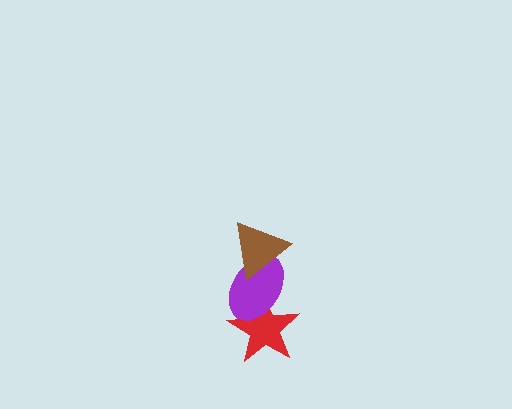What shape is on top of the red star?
The purple ellipse is on top of the red star.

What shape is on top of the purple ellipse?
The brown triangle is on top of the purple ellipse.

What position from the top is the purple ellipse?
The purple ellipse is 2nd from the top.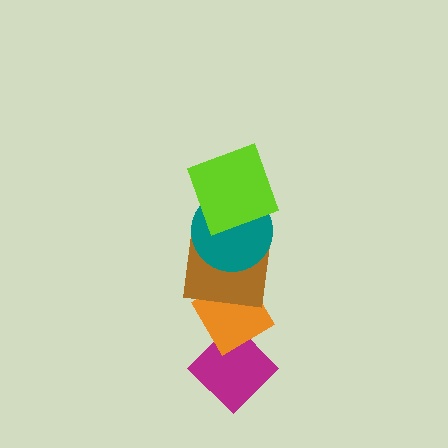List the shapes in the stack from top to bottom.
From top to bottom: the lime square, the teal circle, the brown square, the orange diamond, the magenta diamond.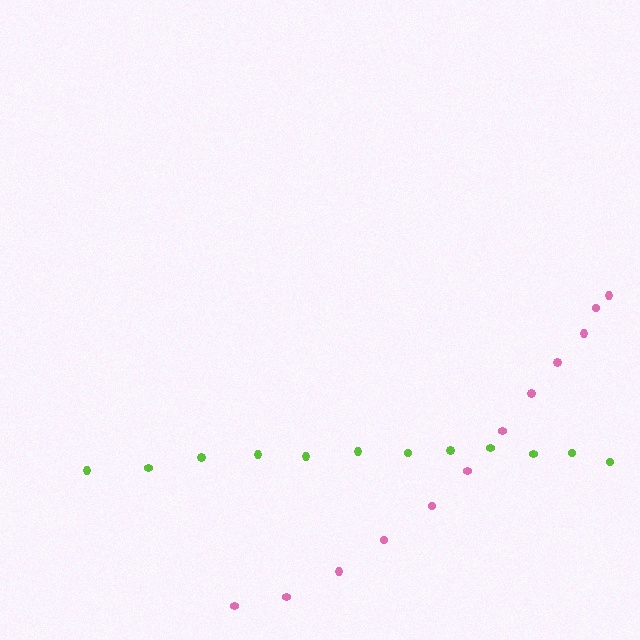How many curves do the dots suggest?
There are 2 distinct paths.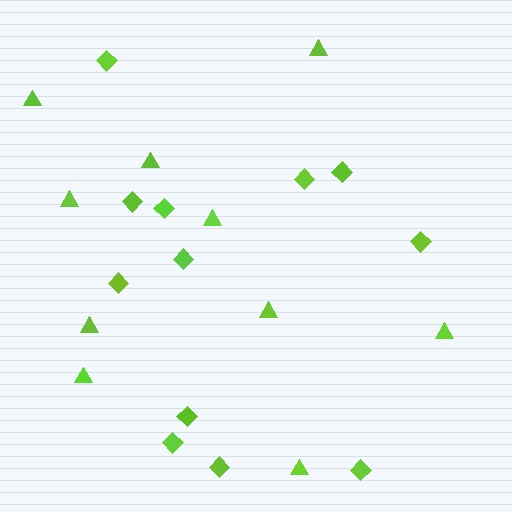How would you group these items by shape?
There are 2 groups: one group of diamonds (12) and one group of triangles (10).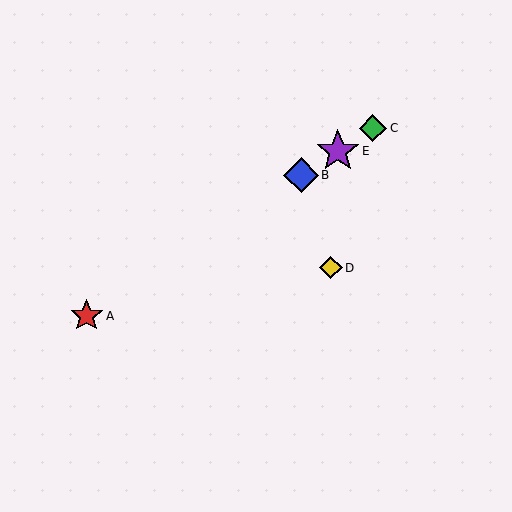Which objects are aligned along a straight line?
Objects A, B, C, E are aligned along a straight line.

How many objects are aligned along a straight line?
4 objects (A, B, C, E) are aligned along a straight line.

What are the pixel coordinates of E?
Object E is at (338, 151).